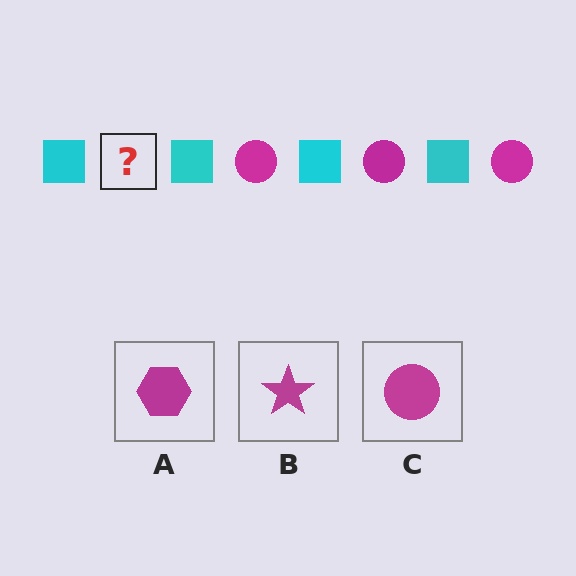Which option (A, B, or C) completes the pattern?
C.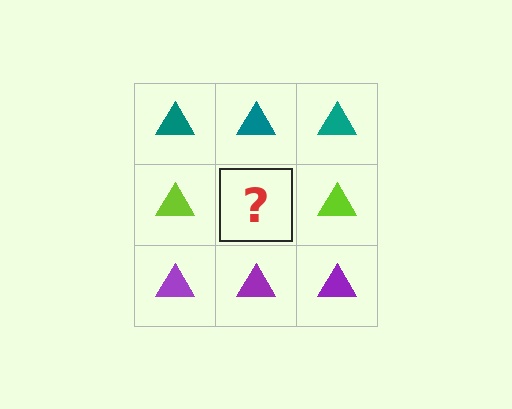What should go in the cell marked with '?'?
The missing cell should contain a lime triangle.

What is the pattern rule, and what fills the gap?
The rule is that each row has a consistent color. The gap should be filled with a lime triangle.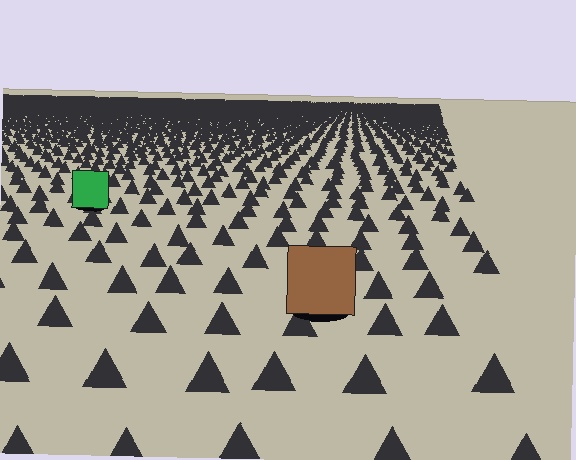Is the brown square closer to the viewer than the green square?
Yes. The brown square is closer — you can tell from the texture gradient: the ground texture is coarser near it.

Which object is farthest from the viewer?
The green square is farthest from the viewer. It appears smaller and the ground texture around it is denser.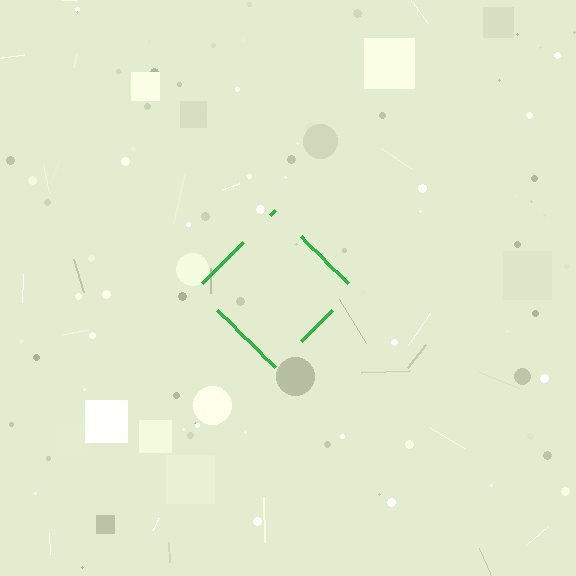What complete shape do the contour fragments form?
The contour fragments form a diamond.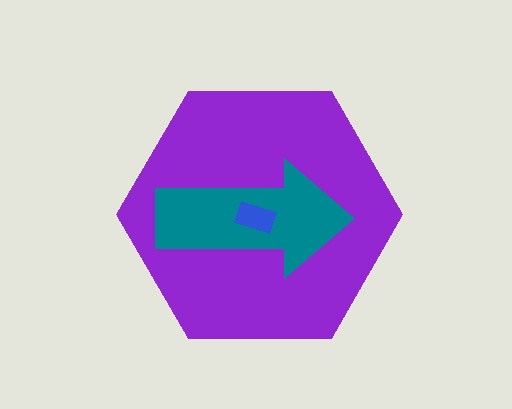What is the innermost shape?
The blue rectangle.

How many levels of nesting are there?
3.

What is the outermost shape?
The purple hexagon.